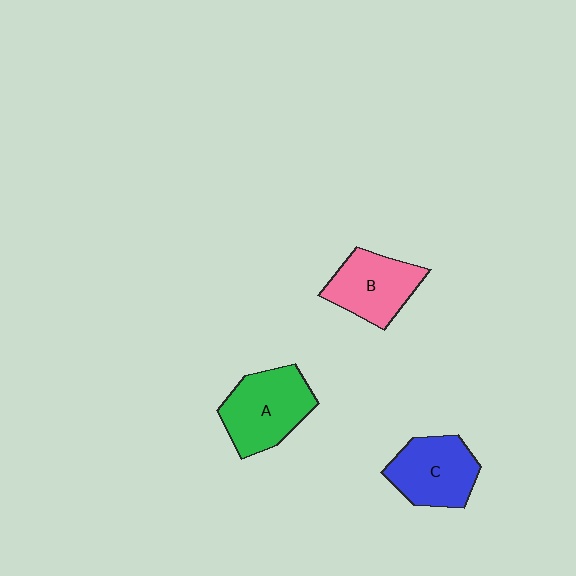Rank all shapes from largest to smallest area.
From largest to smallest: A (green), C (blue), B (pink).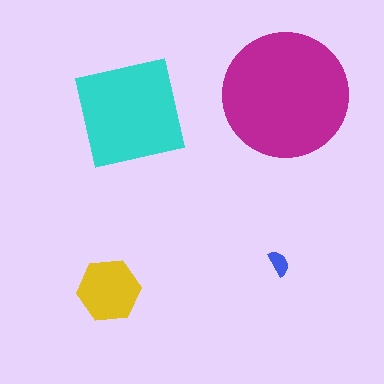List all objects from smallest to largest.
The blue semicircle, the yellow hexagon, the cyan square, the magenta circle.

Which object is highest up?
The magenta circle is topmost.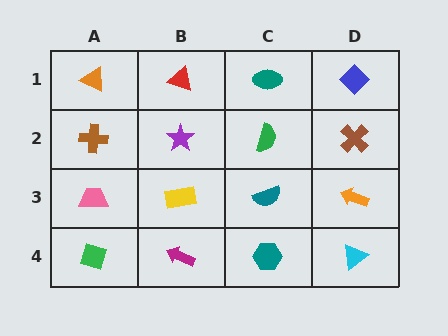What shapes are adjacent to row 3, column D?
A brown cross (row 2, column D), a cyan triangle (row 4, column D), a teal semicircle (row 3, column C).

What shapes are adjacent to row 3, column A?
A brown cross (row 2, column A), a green diamond (row 4, column A), a yellow rectangle (row 3, column B).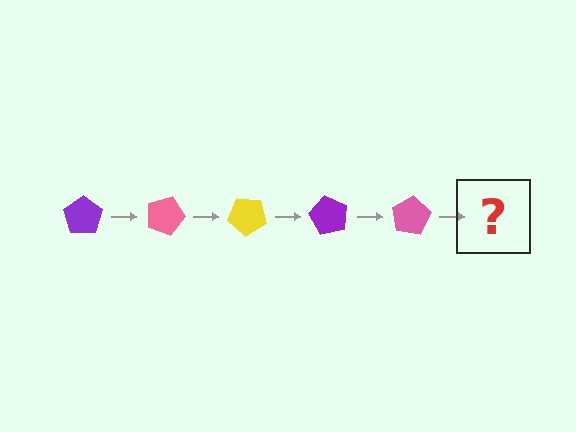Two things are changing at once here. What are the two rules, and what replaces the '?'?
The two rules are that it rotates 20 degrees each step and the color cycles through purple, pink, and yellow. The '?' should be a yellow pentagon, rotated 100 degrees from the start.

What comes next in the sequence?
The next element should be a yellow pentagon, rotated 100 degrees from the start.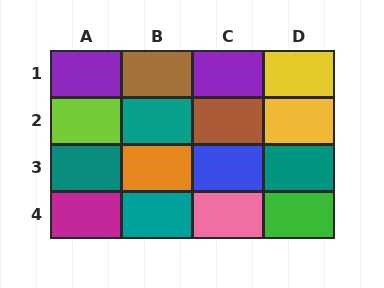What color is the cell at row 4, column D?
Green.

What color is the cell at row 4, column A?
Magenta.